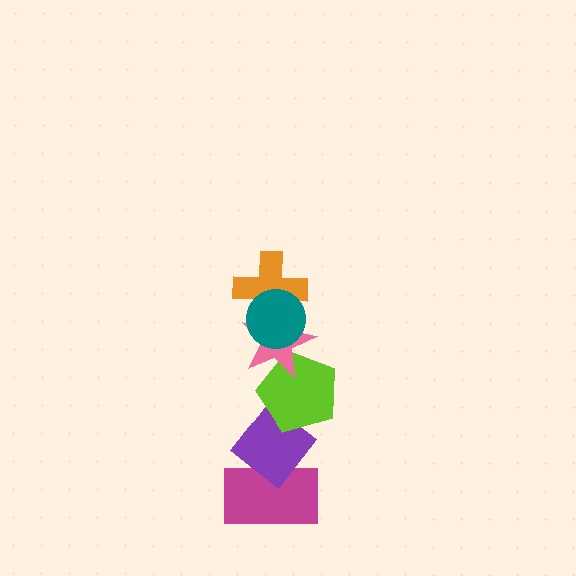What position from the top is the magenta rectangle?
The magenta rectangle is 6th from the top.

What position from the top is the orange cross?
The orange cross is 2nd from the top.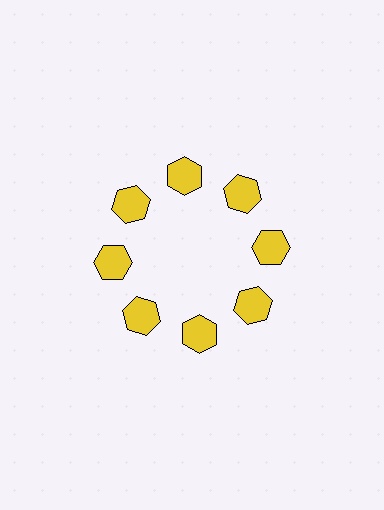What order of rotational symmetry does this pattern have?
This pattern has 8-fold rotational symmetry.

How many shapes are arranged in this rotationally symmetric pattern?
There are 8 shapes, arranged in 8 groups of 1.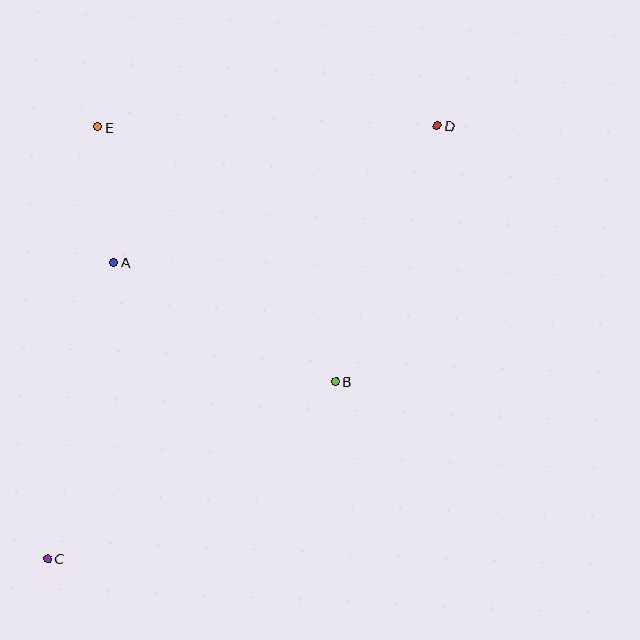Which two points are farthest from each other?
Points C and D are farthest from each other.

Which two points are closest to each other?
Points A and E are closest to each other.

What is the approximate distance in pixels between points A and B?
The distance between A and B is approximately 252 pixels.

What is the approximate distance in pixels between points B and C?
The distance between B and C is approximately 338 pixels.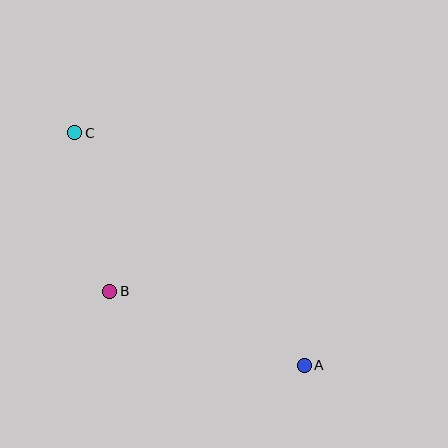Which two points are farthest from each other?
Points A and C are farthest from each other.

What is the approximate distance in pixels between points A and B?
The distance between A and B is approximately 208 pixels.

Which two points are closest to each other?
Points B and C are closest to each other.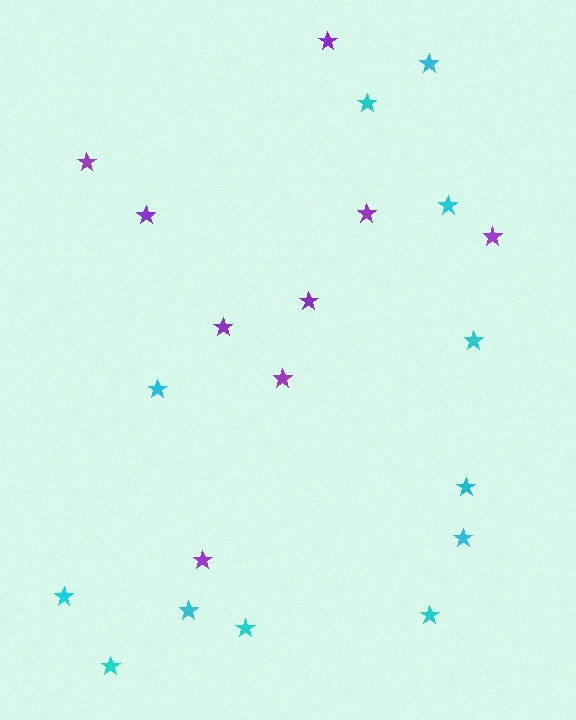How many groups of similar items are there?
There are 2 groups: one group of purple stars (9) and one group of cyan stars (12).